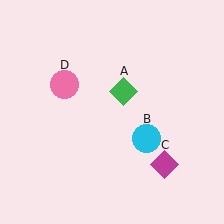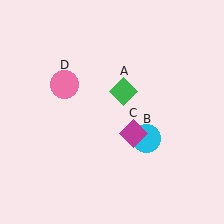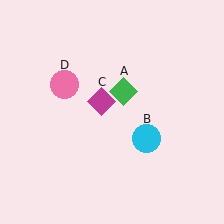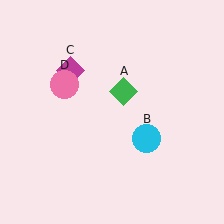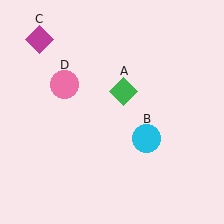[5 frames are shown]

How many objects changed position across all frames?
1 object changed position: magenta diamond (object C).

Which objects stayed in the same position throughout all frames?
Green diamond (object A) and cyan circle (object B) and pink circle (object D) remained stationary.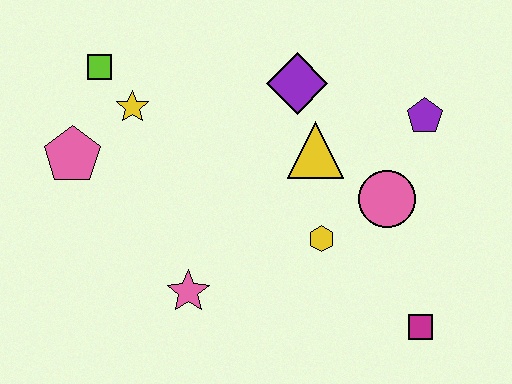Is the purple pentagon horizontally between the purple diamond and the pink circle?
No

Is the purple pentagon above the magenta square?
Yes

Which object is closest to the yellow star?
The lime square is closest to the yellow star.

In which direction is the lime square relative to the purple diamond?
The lime square is to the left of the purple diamond.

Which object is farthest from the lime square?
The magenta square is farthest from the lime square.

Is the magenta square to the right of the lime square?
Yes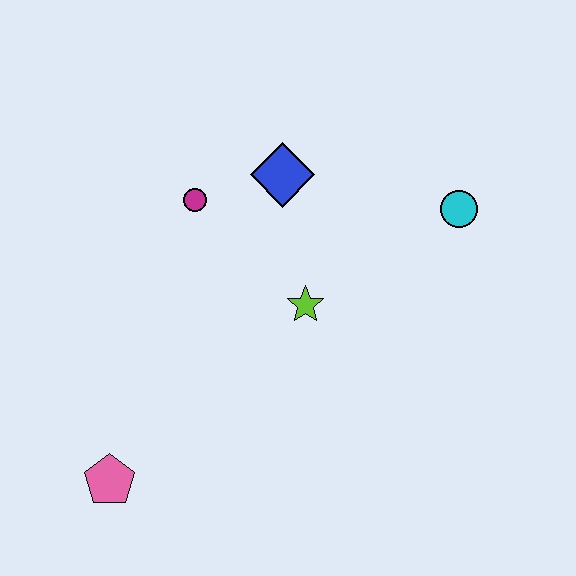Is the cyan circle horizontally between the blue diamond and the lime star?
No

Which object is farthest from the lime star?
The pink pentagon is farthest from the lime star.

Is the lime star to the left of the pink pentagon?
No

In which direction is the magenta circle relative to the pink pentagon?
The magenta circle is above the pink pentagon.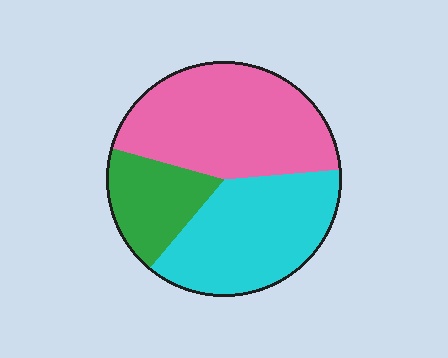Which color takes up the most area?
Pink, at roughly 45%.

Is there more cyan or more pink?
Pink.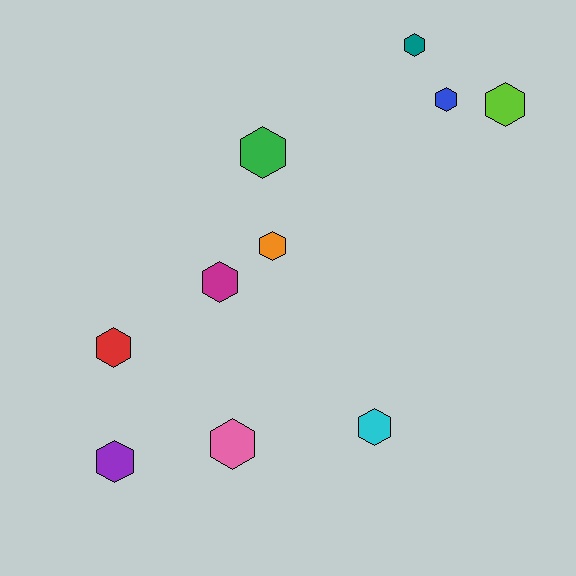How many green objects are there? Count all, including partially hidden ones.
There is 1 green object.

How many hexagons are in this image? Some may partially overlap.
There are 10 hexagons.